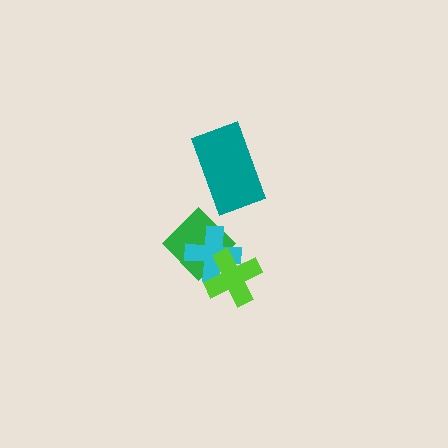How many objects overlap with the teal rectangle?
0 objects overlap with the teal rectangle.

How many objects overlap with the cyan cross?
2 objects overlap with the cyan cross.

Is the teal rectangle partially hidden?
No, no other shape covers it.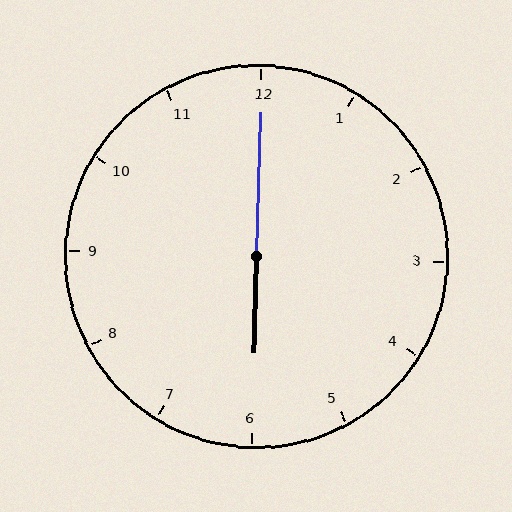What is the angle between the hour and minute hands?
Approximately 180 degrees.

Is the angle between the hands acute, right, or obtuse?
It is obtuse.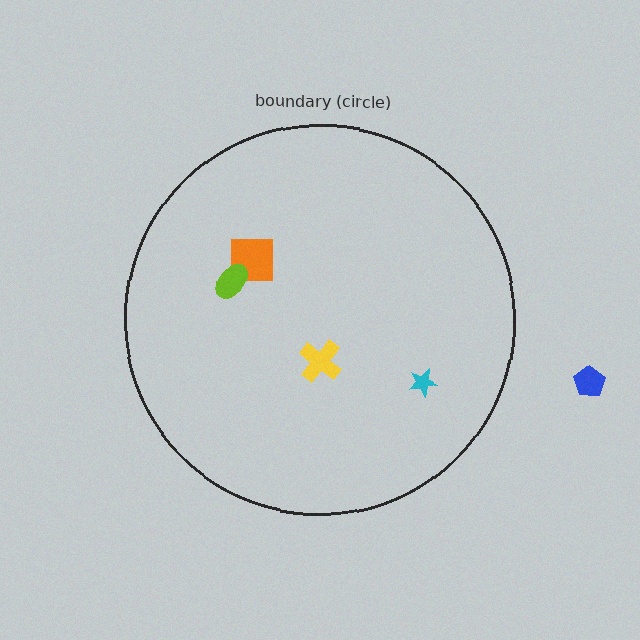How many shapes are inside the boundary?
4 inside, 1 outside.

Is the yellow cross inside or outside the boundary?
Inside.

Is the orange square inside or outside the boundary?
Inside.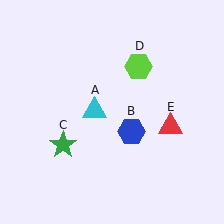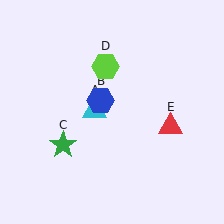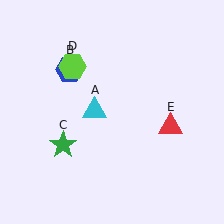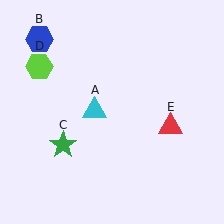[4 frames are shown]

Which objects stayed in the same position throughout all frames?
Cyan triangle (object A) and green star (object C) and red triangle (object E) remained stationary.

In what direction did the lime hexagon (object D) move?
The lime hexagon (object D) moved left.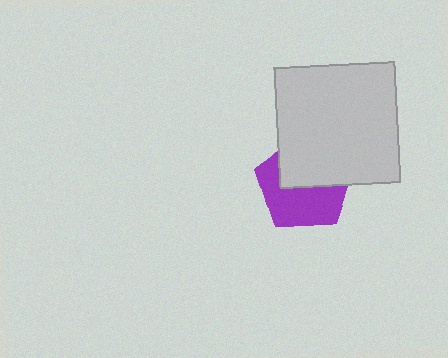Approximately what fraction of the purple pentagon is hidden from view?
Roughly 46% of the purple pentagon is hidden behind the light gray square.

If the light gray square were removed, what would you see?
You would see the complete purple pentagon.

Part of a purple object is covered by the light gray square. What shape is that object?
It is a pentagon.